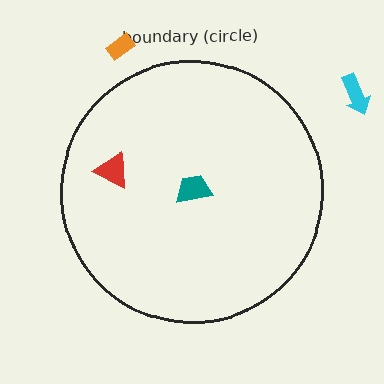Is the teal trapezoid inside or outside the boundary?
Inside.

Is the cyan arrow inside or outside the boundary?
Outside.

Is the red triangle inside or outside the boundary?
Inside.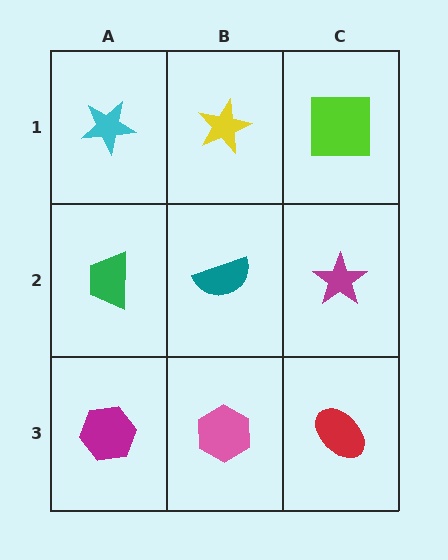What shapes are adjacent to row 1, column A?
A green trapezoid (row 2, column A), a yellow star (row 1, column B).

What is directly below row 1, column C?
A magenta star.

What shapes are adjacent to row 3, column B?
A teal semicircle (row 2, column B), a magenta hexagon (row 3, column A), a red ellipse (row 3, column C).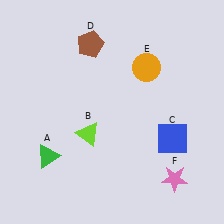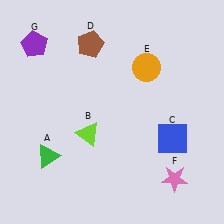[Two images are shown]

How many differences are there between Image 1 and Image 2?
There is 1 difference between the two images.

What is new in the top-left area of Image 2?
A purple pentagon (G) was added in the top-left area of Image 2.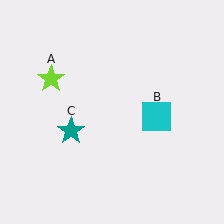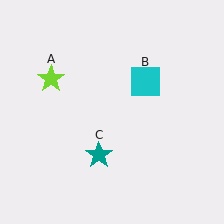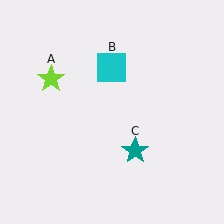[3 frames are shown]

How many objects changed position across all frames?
2 objects changed position: cyan square (object B), teal star (object C).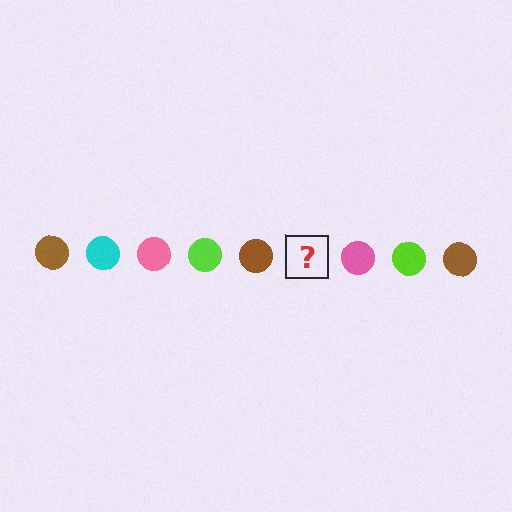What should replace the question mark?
The question mark should be replaced with a cyan circle.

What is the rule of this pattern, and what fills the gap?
The rule is that the pattern cycles through brown, cyan, pink, lime circles. The gap should be filled with a cyan circle.